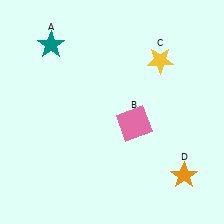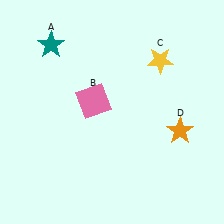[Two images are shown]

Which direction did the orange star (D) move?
The orange star (D) moved up.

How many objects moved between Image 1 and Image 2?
2 objects moved between the two images.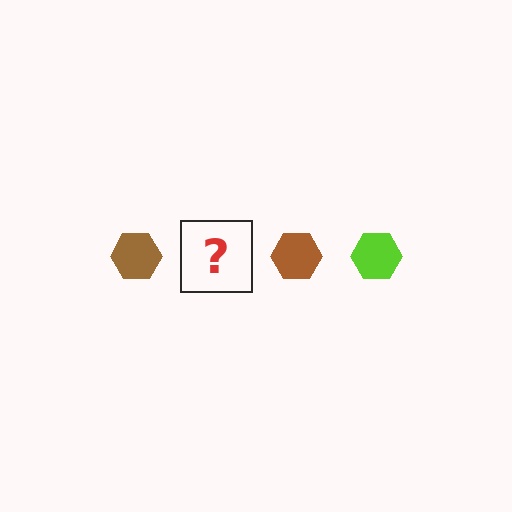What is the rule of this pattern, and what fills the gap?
The rule is that the pattern cycles through brown, lime hexagons. The gap should be filled with a lime hexagon.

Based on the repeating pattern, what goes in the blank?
The blank should be a lime hexagon.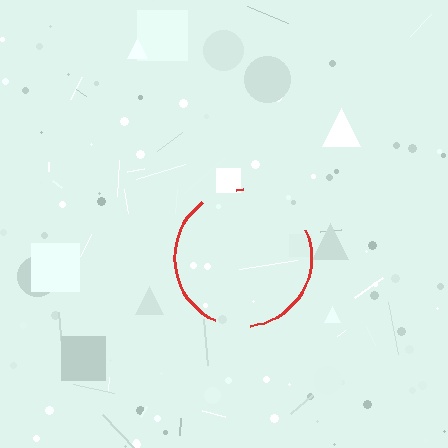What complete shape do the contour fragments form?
The contour fragments form a circle.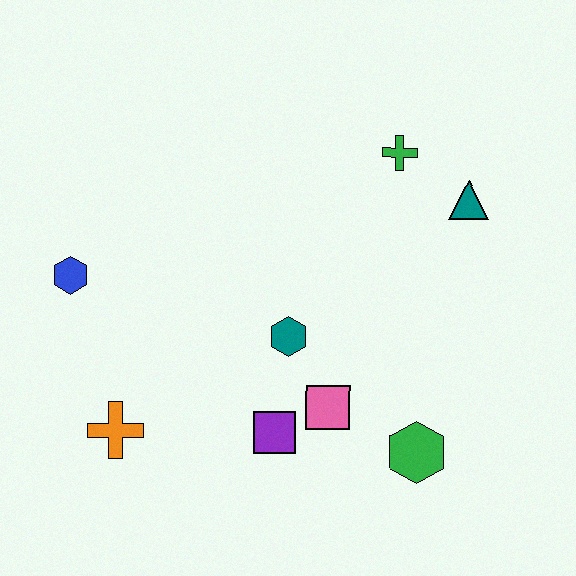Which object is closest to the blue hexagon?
The orange cross is closest to the blue hexagon.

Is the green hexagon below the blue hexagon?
Yes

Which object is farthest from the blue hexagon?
The teal triangle is farthest from the blue hexagon.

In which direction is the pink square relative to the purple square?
The pink square is to the right of the purple square.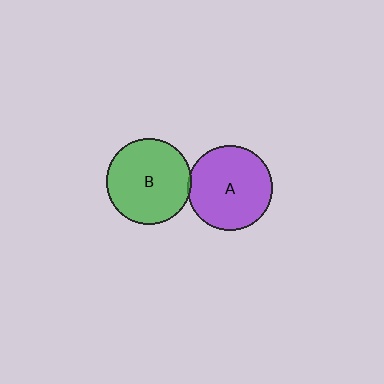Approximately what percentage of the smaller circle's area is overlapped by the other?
Approximately 5%.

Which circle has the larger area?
Circle A (purple).